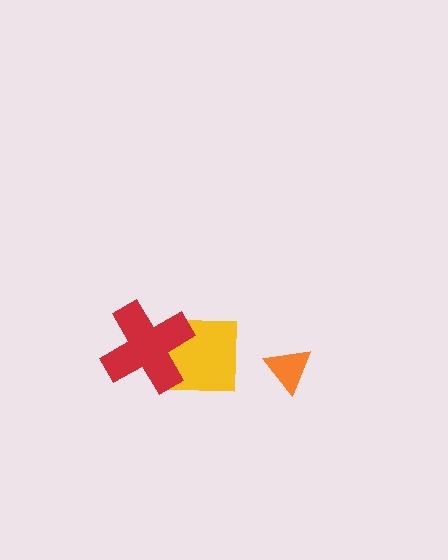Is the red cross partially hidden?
No, no other shape covers it.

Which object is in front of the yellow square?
The red cross is in front of the yellow square.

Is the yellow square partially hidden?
Yes, it is partially covered by another shape.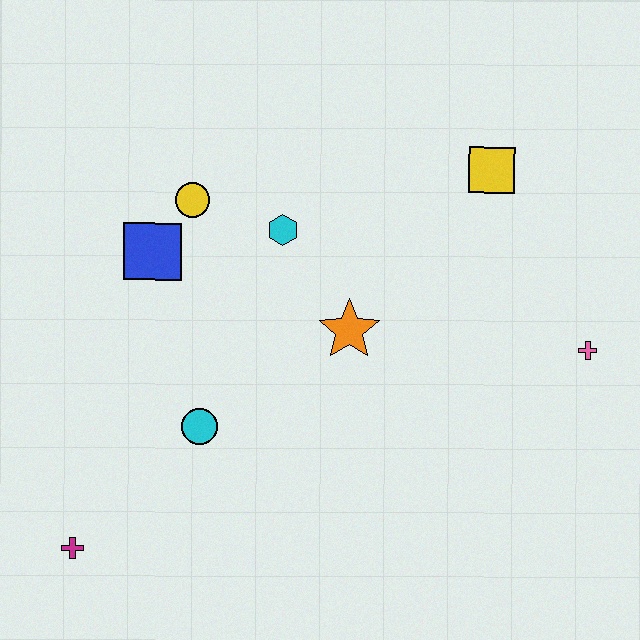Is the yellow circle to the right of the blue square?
Yes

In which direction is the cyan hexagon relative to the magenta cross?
The cyan hexagon is above the magenta cross.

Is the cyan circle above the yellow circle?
No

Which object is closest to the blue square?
The yellow circle is closest to the blue square.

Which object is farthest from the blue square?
The pink cross is farthest from the blue square.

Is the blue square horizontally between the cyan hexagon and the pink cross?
No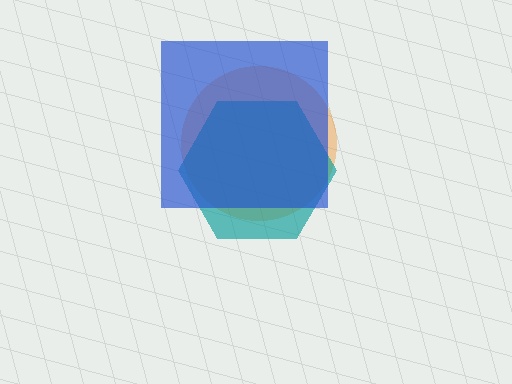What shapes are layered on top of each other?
The layered shapes are: an orange circle, a teal hexagon, a blue square.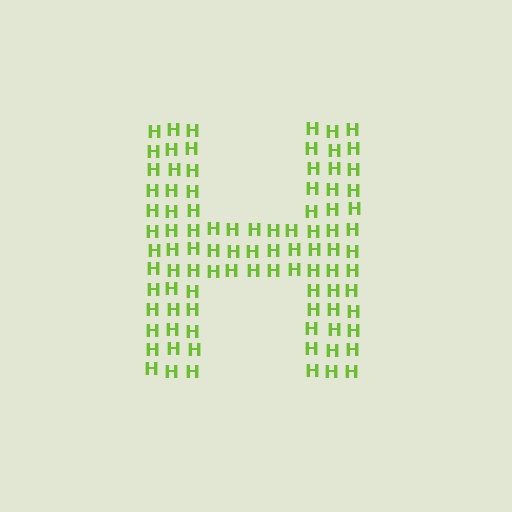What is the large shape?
The large shape is the letter H.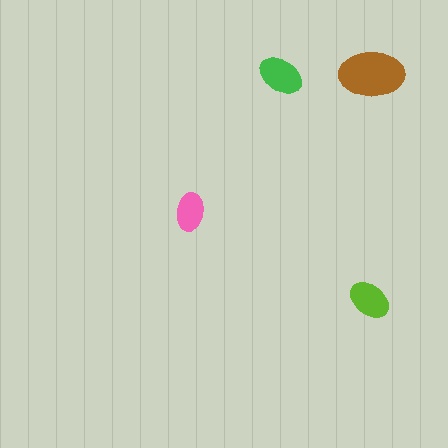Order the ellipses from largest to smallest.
the brown one, the green one, the lime one, the pink one.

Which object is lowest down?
The lime ellipse is bottommost.